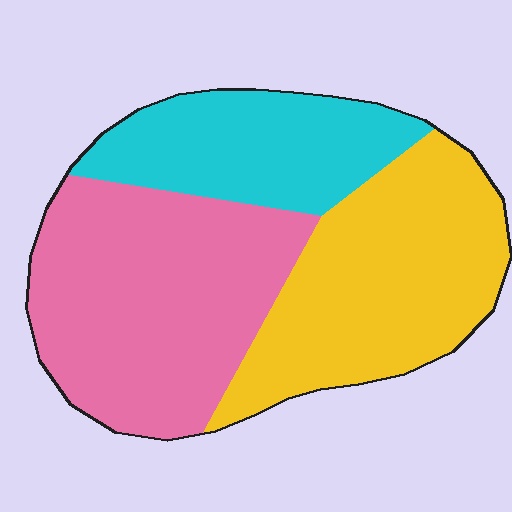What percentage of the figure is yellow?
Yellow covers 36% of the figure.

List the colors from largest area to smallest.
From largest to smallest: pink, yellow, cyan.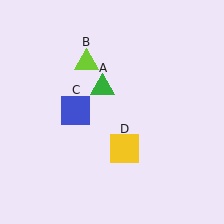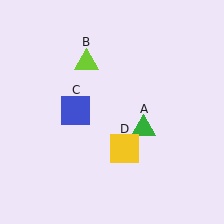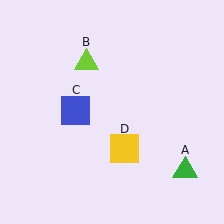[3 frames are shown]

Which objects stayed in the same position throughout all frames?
Lime triangle (object B) and blue square (object C) and yellow square (object D) remained stationary.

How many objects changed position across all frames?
1 object changed position: green triangle (object A).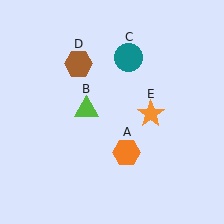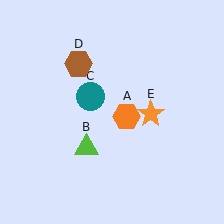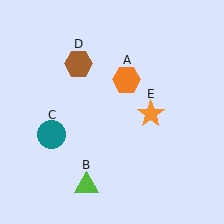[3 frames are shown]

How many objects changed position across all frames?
3 objects changed position: orange hexagon (object A), lime triangle (object B), teal circle (object C).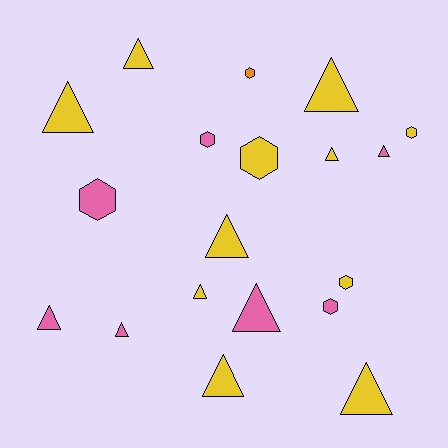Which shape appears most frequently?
Triangle, with 12 objects.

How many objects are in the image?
There are 19 objects.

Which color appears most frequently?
Yellow, with 11 objects.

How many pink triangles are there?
There are 4 pink triangles.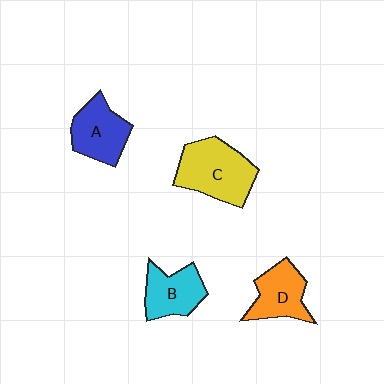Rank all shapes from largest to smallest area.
From largest to smallest: C (yellow), A (blue), D (orange), B (cyan).